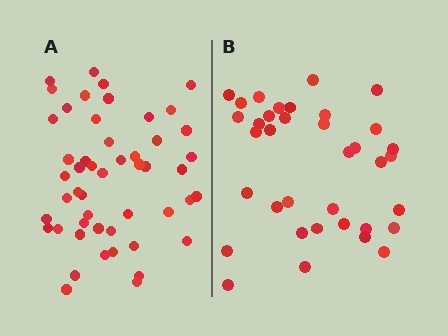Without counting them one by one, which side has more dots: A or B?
Region A (the left region) has more dots.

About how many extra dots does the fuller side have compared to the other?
Region A has approximately 15 more dots than region B.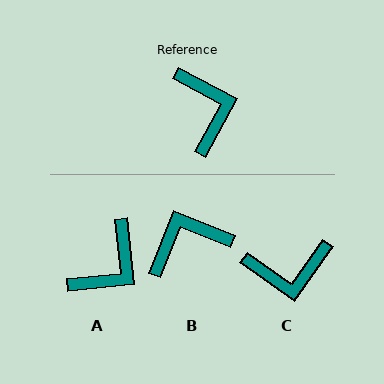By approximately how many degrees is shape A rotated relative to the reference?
Approximately 56 degrees clockwise.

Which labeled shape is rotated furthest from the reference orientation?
C, about 97 degrees away.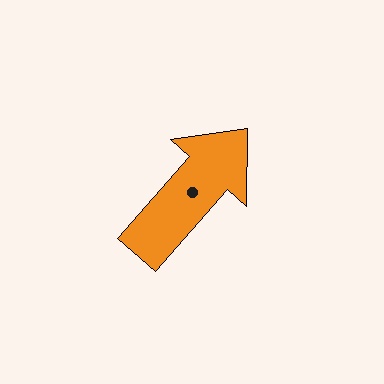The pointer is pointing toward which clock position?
Roughly 1 o'clock.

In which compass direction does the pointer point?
Northeast.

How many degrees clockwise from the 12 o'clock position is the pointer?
Approximately 41 degrees.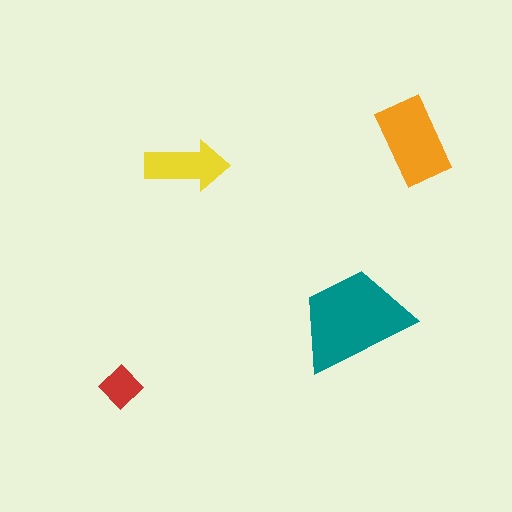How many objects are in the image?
There are 4 objects in the image.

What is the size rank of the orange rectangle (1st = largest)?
2nd.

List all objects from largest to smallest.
The teal trapezoid, the orange rectangle, the yellow arrow, the red diamond.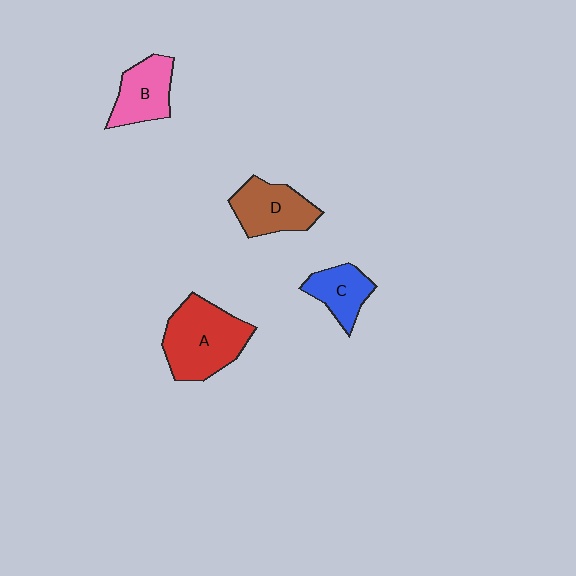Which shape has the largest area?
Shape A (red).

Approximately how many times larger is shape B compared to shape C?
Approximately 1.2 times.